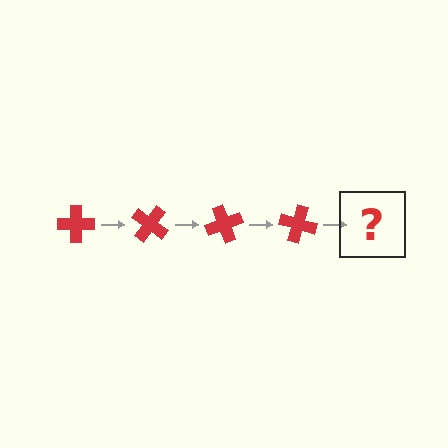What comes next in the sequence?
The next element should be a red cross rotated 140 degrees.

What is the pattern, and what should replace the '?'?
The pattern is that the cross rotates 35 degrees each step. The '?' should be a red cross rotated 140 degrees.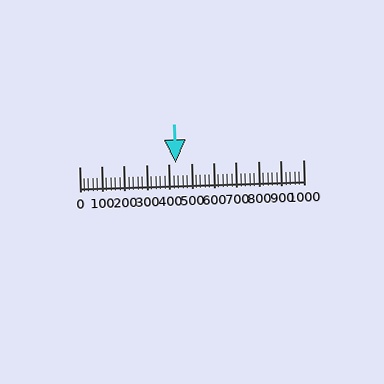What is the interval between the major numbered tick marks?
The major tick marks are spaced 100 units apart.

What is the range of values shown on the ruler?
The ruler shows values from 0 to 1000.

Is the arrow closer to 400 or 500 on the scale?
The arrow is closer to 400.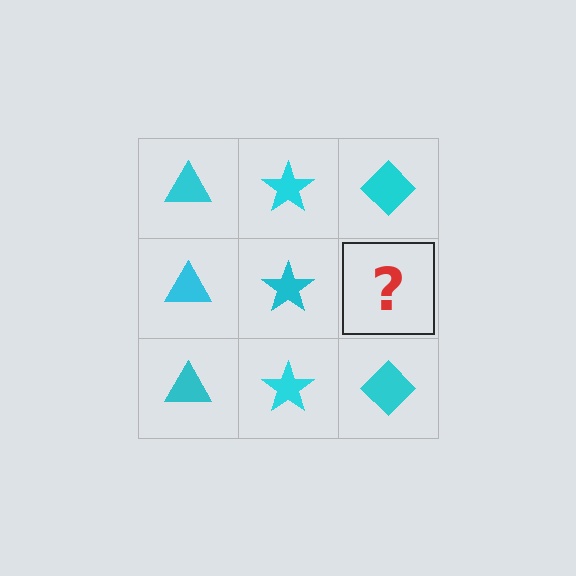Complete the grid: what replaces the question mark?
The question mark should be replaced with a cyan diamond.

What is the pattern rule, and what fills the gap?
The rule is that each column has a consistent shape. The gap should be filled with a cyan diamond.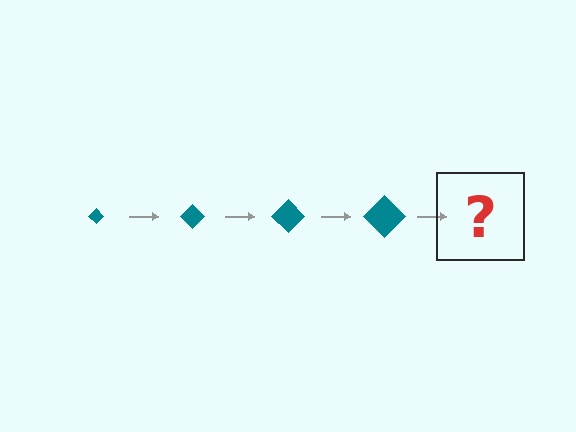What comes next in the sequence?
The next element should be a teal diamond, larger than the previous one.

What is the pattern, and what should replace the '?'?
The pattern is that the diamond gets progressively larger each step. The '?' should be a teal diamond, larger than the previous one.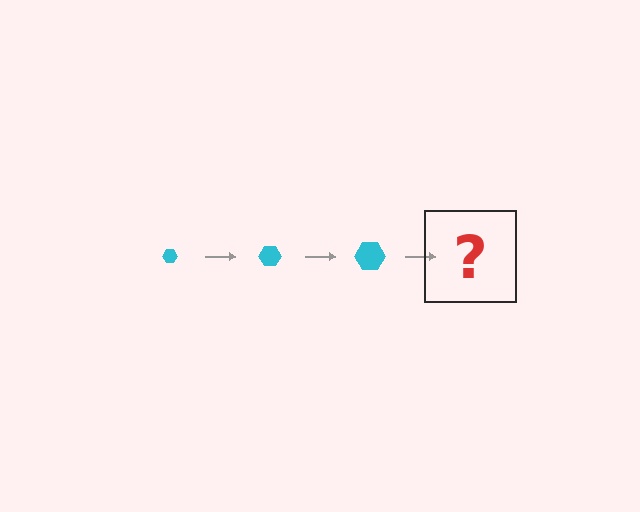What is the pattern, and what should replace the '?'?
The pattern is that the hexagon gets progressively larger each step. The '?' should be a cyan hexagon, larger than the previous one.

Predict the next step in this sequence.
The next step is a cyan hexagon, larger than the previous one.